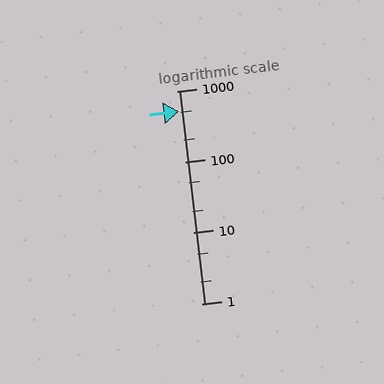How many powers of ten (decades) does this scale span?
The scale spans 3 decades, from 1 to 1000.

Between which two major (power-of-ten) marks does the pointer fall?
The pointer is between 100 and 1000.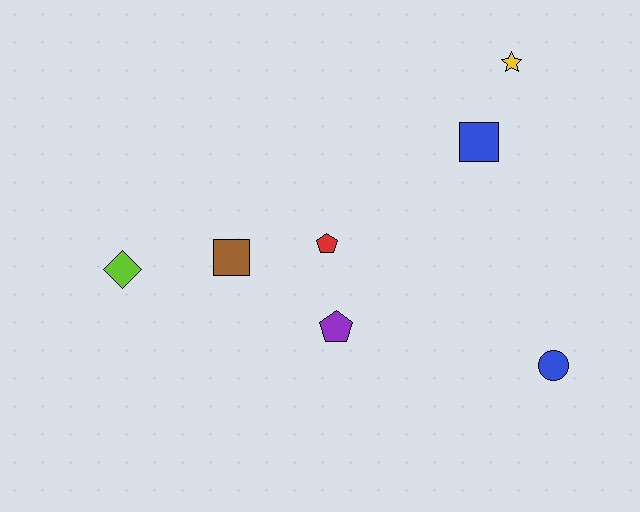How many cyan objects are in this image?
There are no cyan objects.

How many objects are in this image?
There are 7 objects.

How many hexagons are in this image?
There are no hexagons.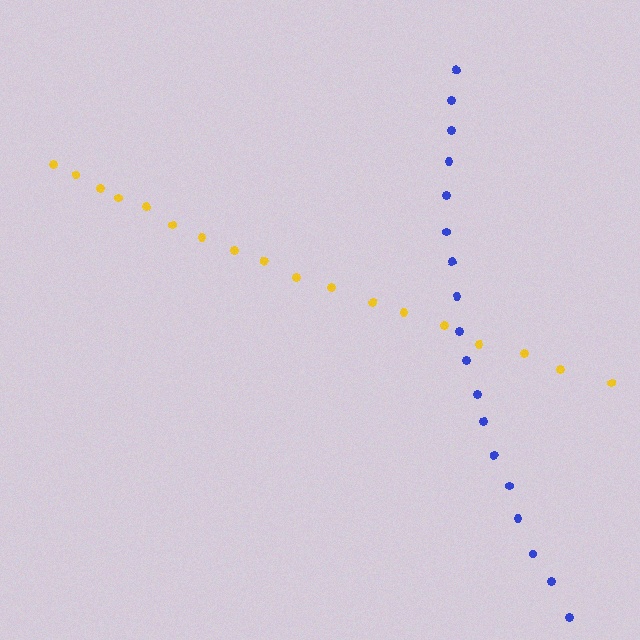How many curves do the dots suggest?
There are 2 distinct paths.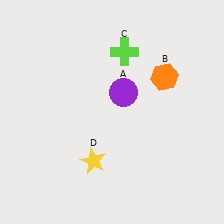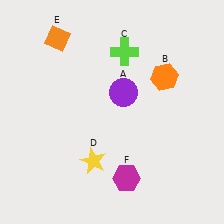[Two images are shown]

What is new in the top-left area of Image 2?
An orange diamond (E) was added in the top-left area of Image 2.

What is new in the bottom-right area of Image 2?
A magenta hexagon (F) was added in the bottom-right area of Image 2.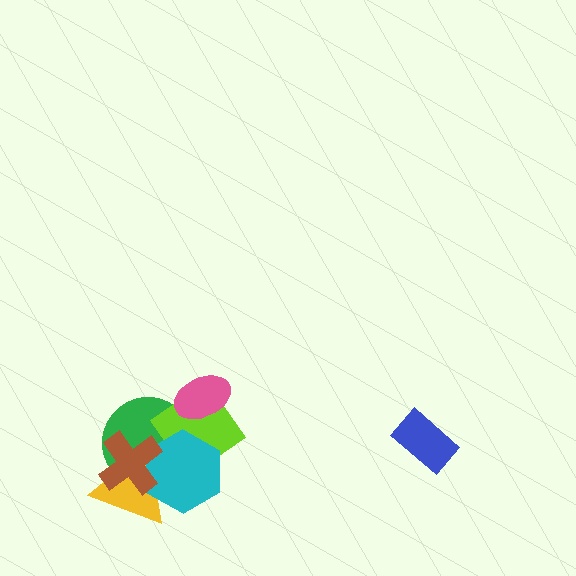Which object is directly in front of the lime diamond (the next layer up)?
The pink ellipse is directly in front of the lime diamond.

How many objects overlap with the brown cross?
3 objects overlap with the brown cross.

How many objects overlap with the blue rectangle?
0 objects overlap with the blue rectangle.